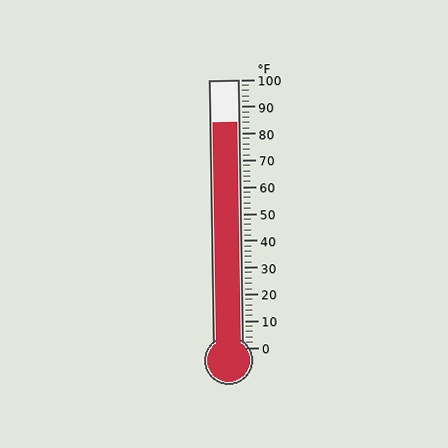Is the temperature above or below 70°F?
The temperature is above 70°F.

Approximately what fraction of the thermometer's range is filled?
The thermometer is filled to approximately 85% of its range.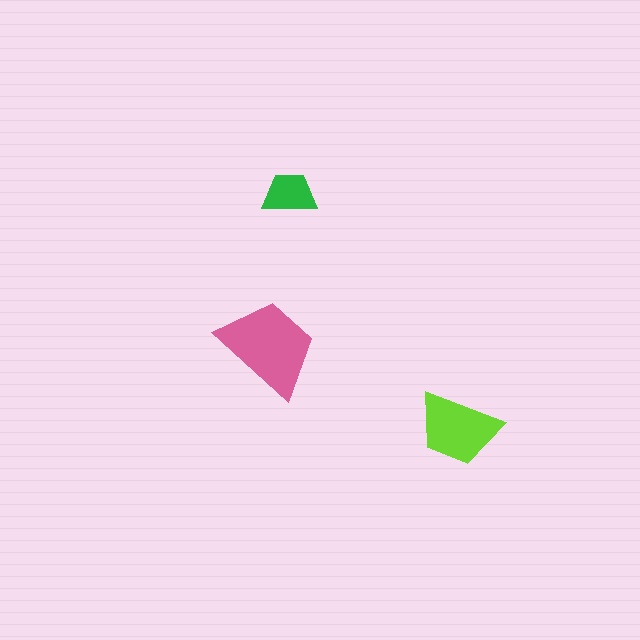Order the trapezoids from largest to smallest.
the pink one, the lime one, the green one.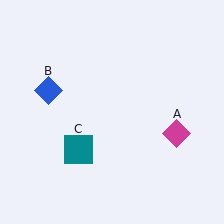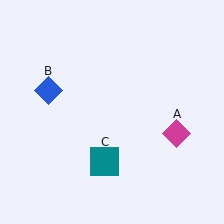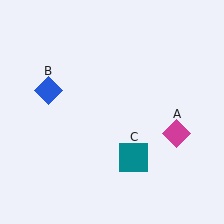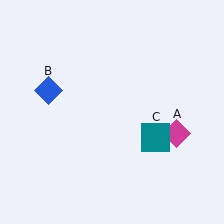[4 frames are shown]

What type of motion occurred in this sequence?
The teal square (object C) rotated counterclockwise around the center of the scene.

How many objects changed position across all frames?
1 object changed position: teal square (object C).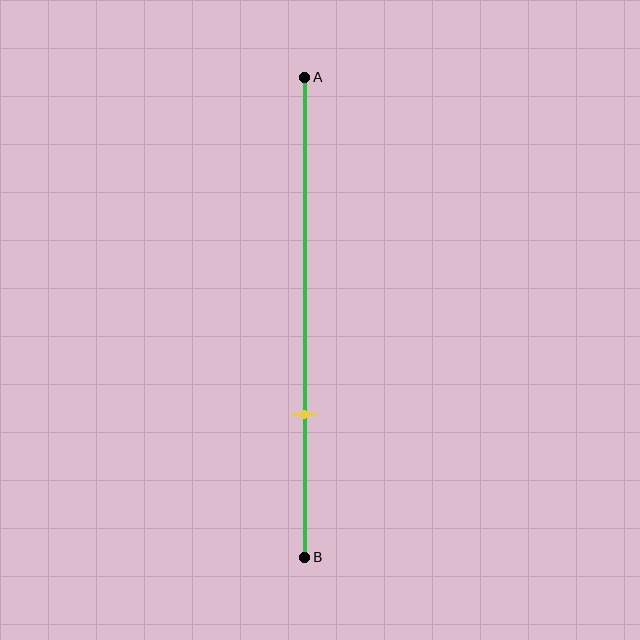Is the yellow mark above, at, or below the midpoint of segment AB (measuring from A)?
The yellow mark is below the midpoint of segment AB.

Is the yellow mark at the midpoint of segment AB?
No, the mark is at about 70% from A, not at the 50% midpoint.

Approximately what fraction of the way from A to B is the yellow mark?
The yellow mark is approximately 70% of the way from A to B.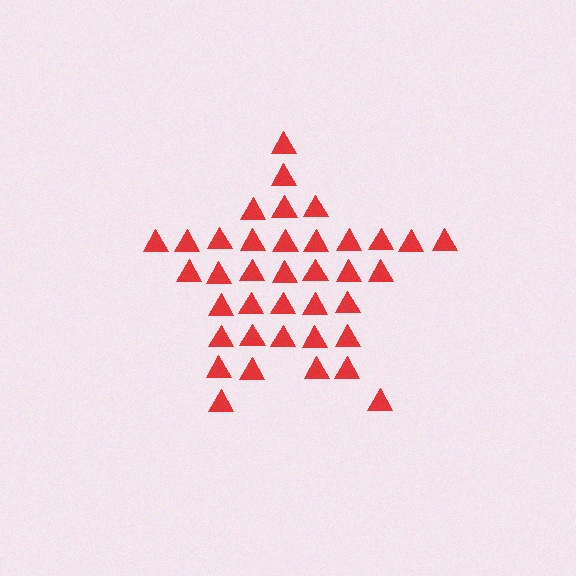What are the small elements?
The small elements are triangles.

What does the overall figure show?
The overall figure shows a star.